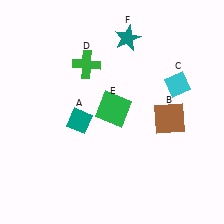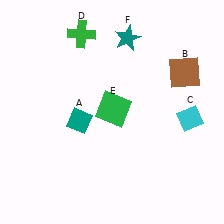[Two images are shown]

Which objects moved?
The objects that moved are: the brown square (B), the cyan diamond (C), the green cross (D).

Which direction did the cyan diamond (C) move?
The cyan diamond (C) moved down.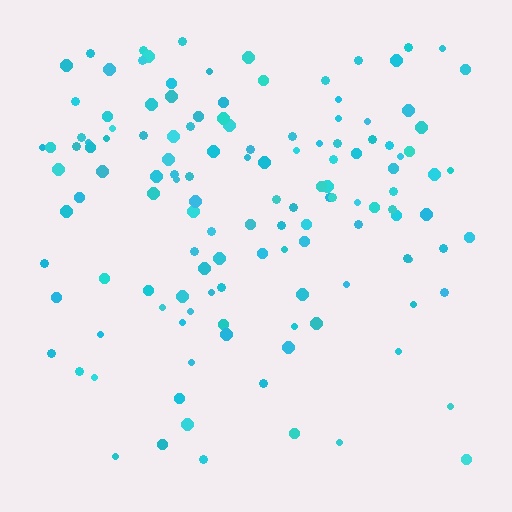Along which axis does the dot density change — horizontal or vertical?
Vertical.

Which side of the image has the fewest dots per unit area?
The bottom.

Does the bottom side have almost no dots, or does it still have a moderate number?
Still a moderate number, just noticeably fewer than the top.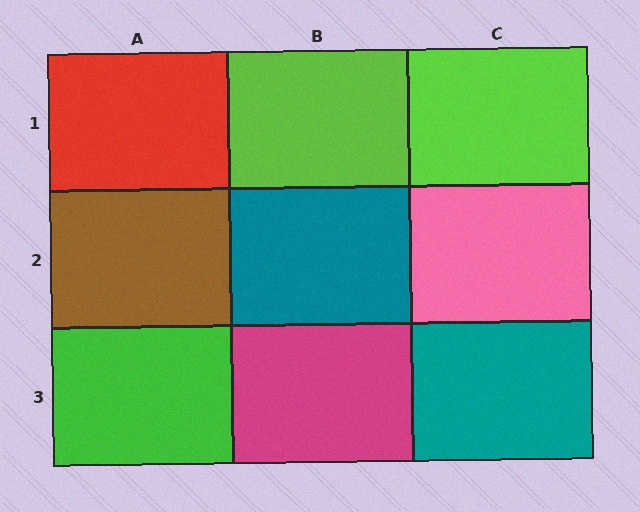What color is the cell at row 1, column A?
Red.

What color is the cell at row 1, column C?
Lime.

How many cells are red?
1 cell is red.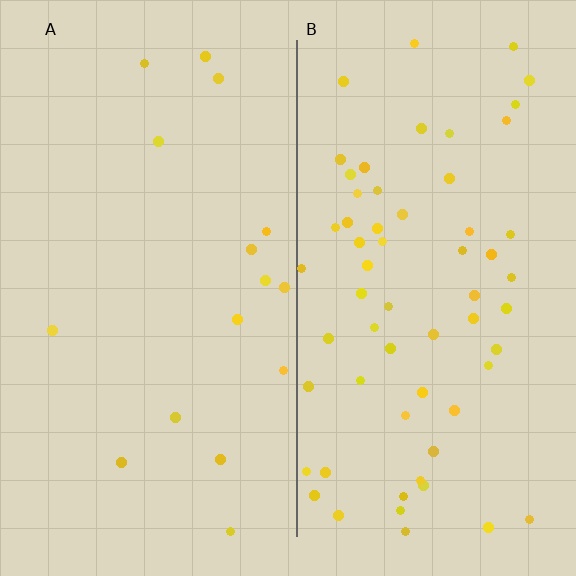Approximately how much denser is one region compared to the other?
Approximately 3.9× — region B over region A.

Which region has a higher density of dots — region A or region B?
B (the right).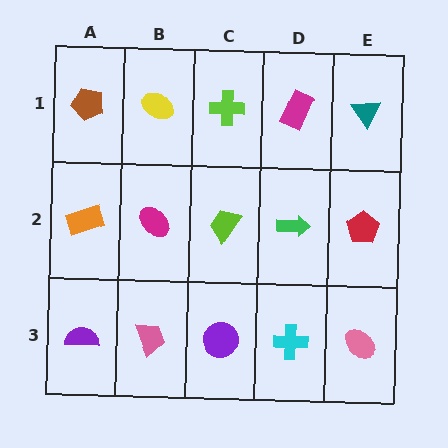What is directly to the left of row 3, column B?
A purple semicircle.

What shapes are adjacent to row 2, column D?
A magenta rectangle (row 1, column D), a cyan cross (row 3, column D), a lime trapezoid (row 2, column C), a red pentagon (row 2, column E).